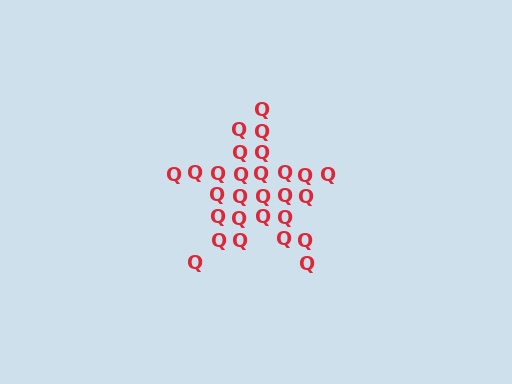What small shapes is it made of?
It is made of small letter Q's.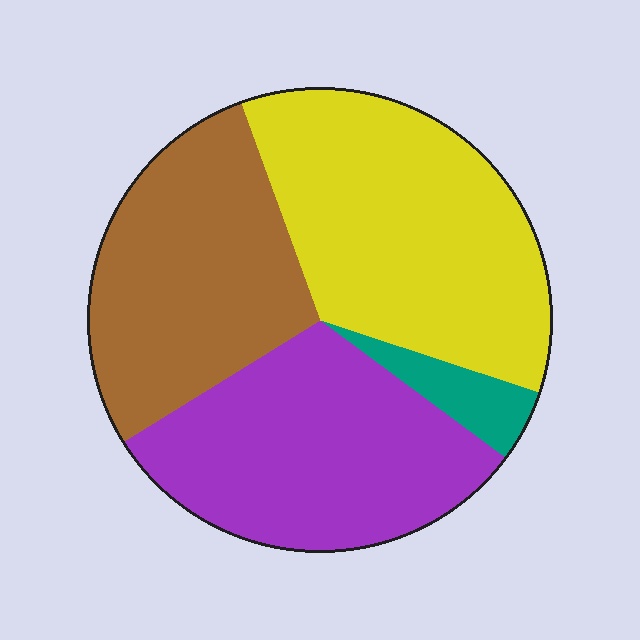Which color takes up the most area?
Yellow, at roughly 35%.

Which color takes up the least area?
Teal, at roughly 5%.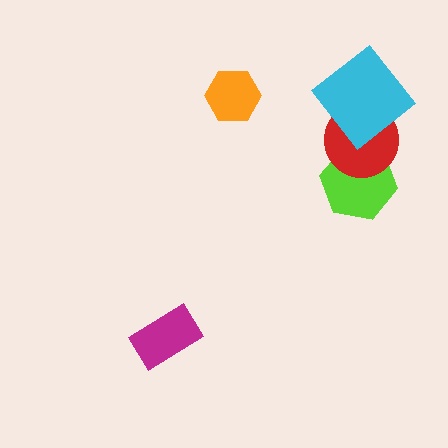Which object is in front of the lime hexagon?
The red circle is in front of the lime hexagon.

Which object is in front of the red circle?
The cyan diamond is in front of the red circle.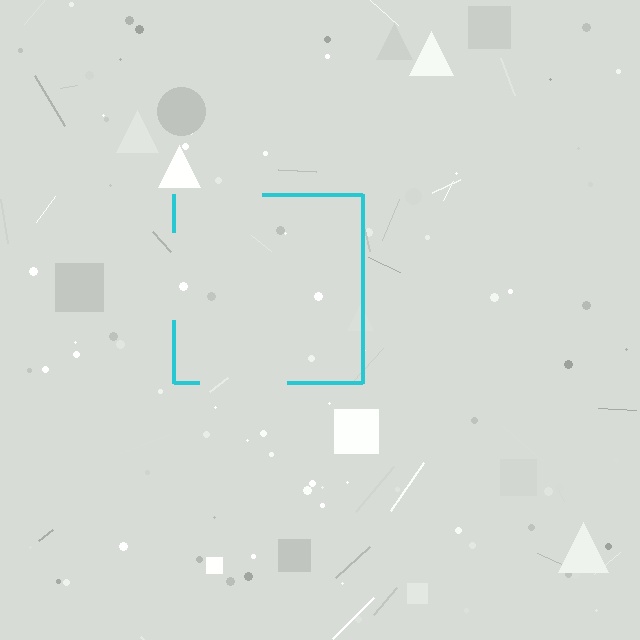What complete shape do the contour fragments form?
The contour fragments form a square.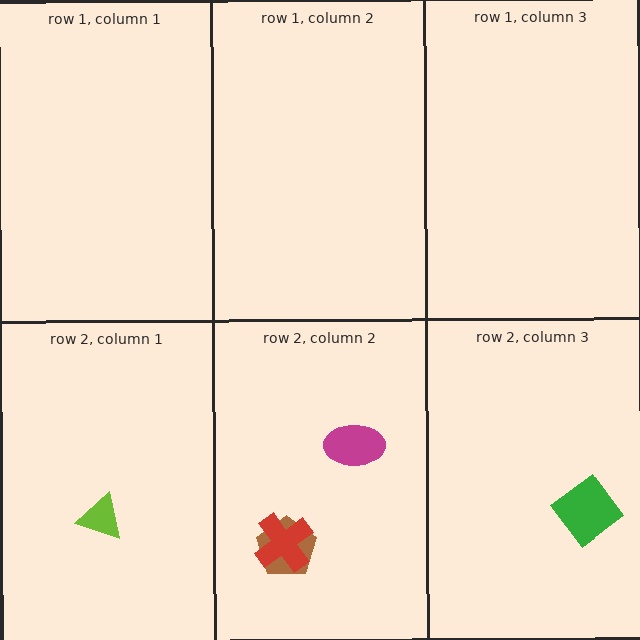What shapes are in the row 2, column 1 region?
The lime triangle.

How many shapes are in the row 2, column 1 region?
1.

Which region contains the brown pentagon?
The row 2, column 2 region.